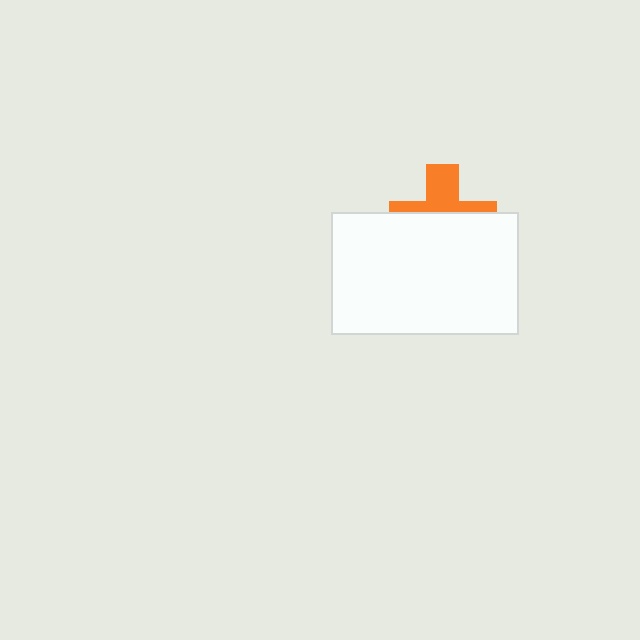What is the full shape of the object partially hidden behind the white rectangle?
The partially hidden object is an orange cross.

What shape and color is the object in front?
The object in front is a white rectangle.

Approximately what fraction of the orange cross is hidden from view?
Roughly 61% of the orange cross is hidden behind the white rectangle.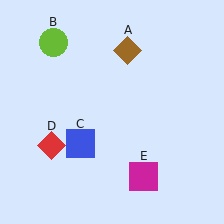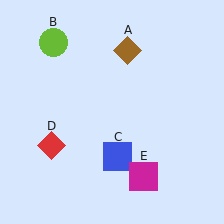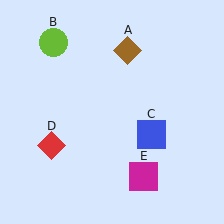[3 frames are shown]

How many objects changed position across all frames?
1 object changed position: blue square (object C).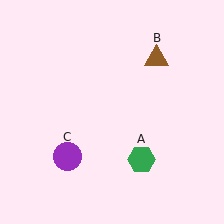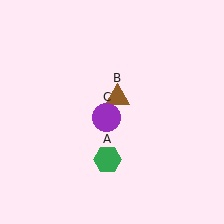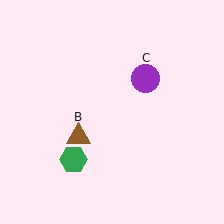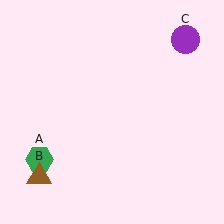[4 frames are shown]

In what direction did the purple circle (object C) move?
The purple circle (object C) moved up and to the right.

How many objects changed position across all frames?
3 objects changed position: green hexagon (object A), brown triangle (object B), purple circle (object C).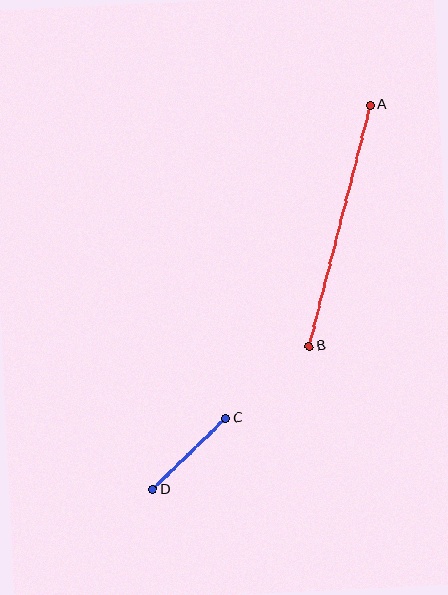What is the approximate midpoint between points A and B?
The midpoint is at approximately (340, 226) pixels.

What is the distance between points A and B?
The distance is approximately 249 pixels.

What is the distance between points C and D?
The distance is approximately 102 pixels.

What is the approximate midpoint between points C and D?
The midpoint is at approximately (189, 454) pixels.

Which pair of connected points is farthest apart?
Points A and B are farthest apart.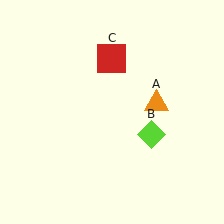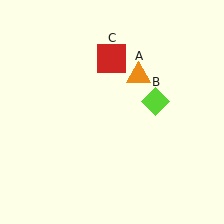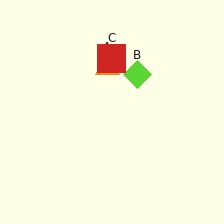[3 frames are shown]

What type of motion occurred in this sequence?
The orange triangle (object A), lime diamond (object B) rotated counterclockwise around the center of the scene.